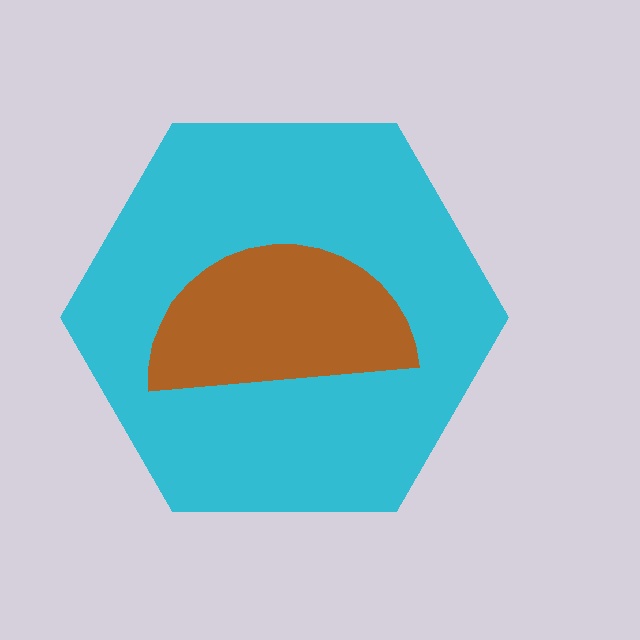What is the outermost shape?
The cyan hexagon.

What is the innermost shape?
The brown semicircle.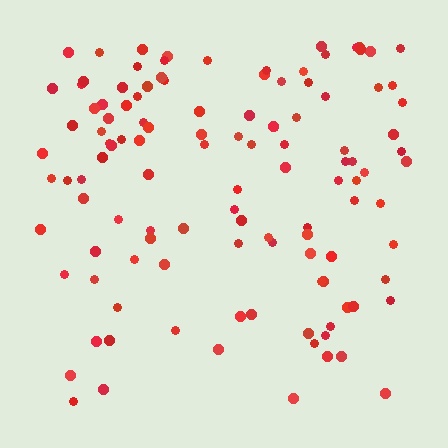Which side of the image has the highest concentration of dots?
The top.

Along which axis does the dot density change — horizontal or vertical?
Vertical.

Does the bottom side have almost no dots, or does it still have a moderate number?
Still a moderate number, just noticeably fewer than the top.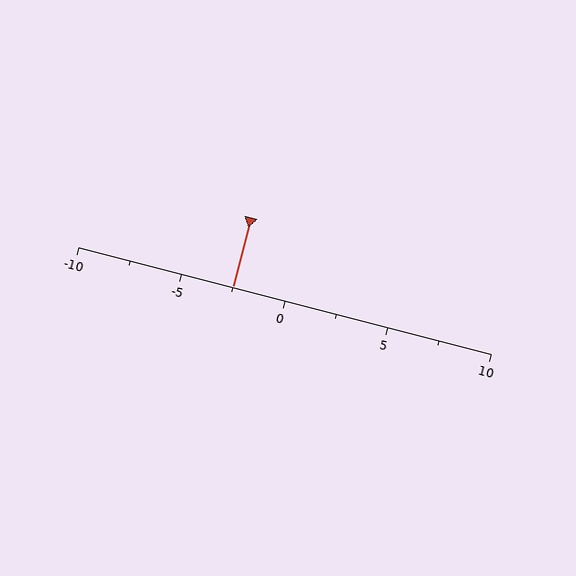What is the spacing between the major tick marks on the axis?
The major ticks are spaced 5 apart.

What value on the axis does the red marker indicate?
The marker indicates approximately -2.5.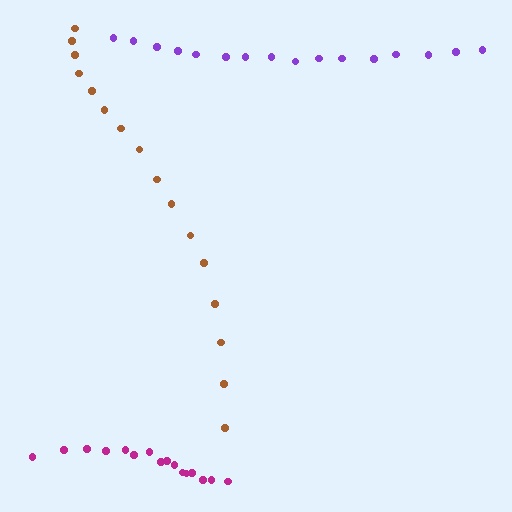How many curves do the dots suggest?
There are 3 distinct paths.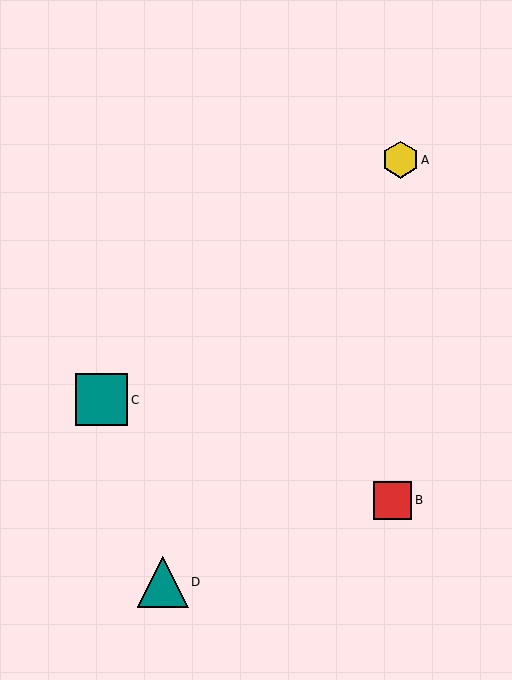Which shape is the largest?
The teal square (labeled C) is the largest.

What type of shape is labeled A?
Shape A is a yellow hexagon.